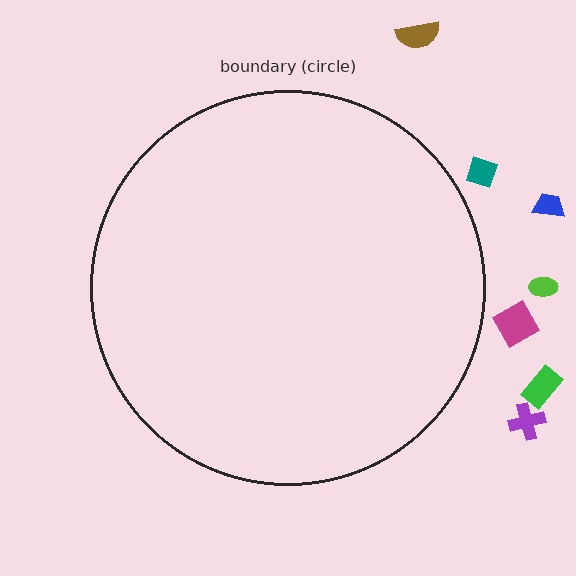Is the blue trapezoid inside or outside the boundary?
Outside.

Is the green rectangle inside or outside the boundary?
Outside.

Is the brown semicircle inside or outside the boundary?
Outside.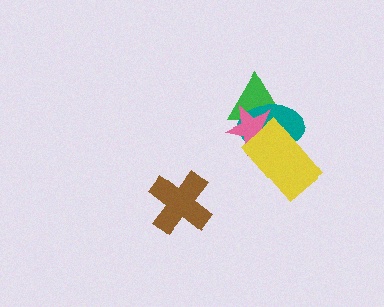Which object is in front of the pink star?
The yellow rectangle is in front of the pink star.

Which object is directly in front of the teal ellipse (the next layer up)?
The pink star is directly in front of the teal ellipse.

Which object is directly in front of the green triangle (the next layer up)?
The teal ellipse is directly in front of the green triangle.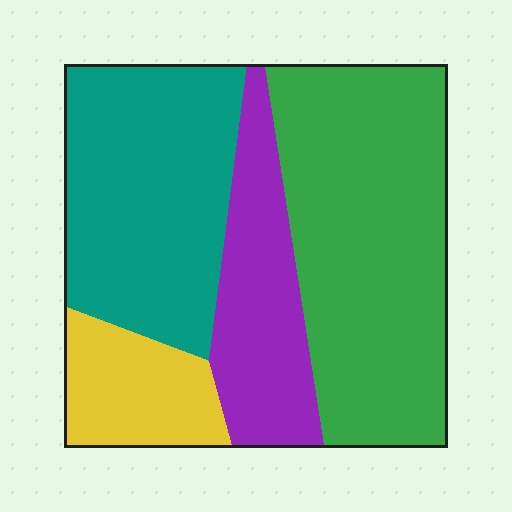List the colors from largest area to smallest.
From largest to smallest: green, teal, purple, yellow.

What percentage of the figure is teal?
Teal takes up about one third (1/3) of the figure.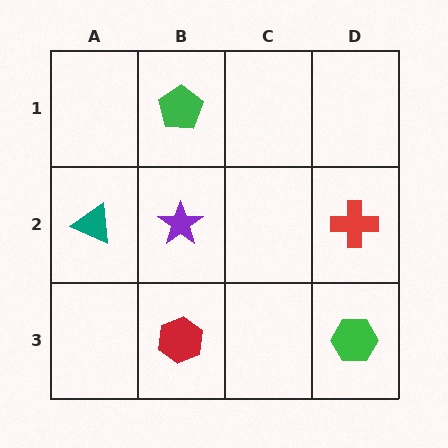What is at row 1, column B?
A green pentagon.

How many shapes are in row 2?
3 shapes.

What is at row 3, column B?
A red hexagon.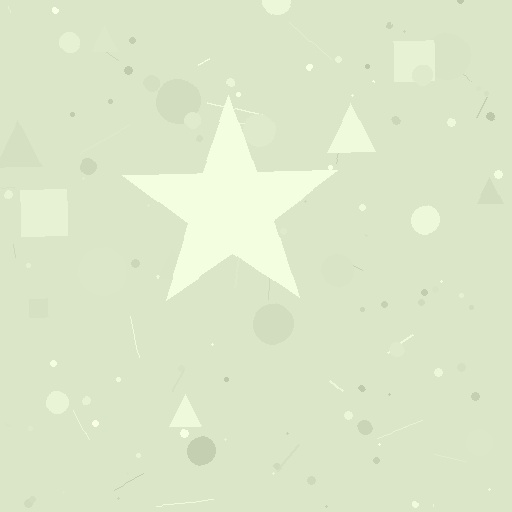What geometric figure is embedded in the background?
A star is embedded in the background.